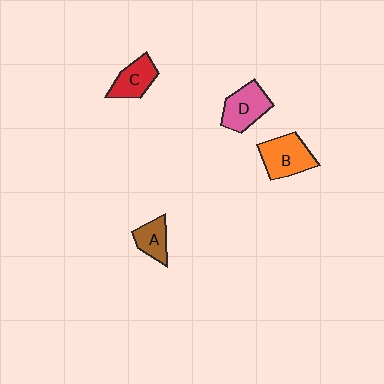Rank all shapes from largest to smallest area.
From largest to smallest: B (orange), D (pink), C (red), A (brown).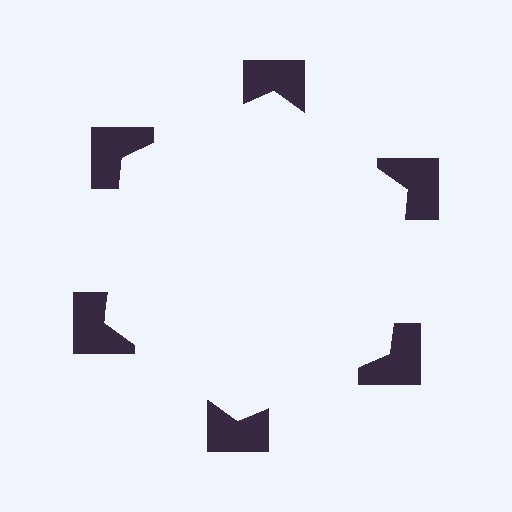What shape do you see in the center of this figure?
An illusory hexagon — its edges are inferred from the aligned wedge cuts in the notched squares, not physically drawn.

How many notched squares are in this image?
There are 6 — one at each vertex of the illusory hexagon.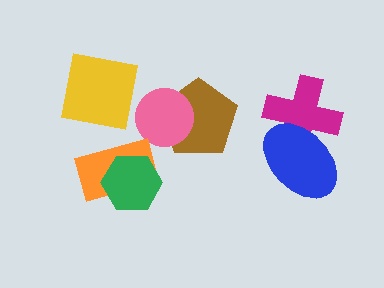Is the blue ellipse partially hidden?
No, no other shape covers it.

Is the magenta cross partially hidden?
Yes, it is partially covered by another shape.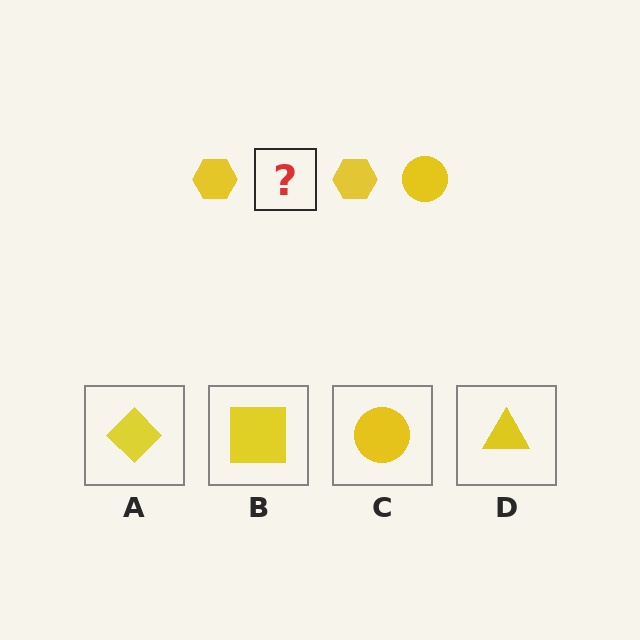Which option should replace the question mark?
Option C.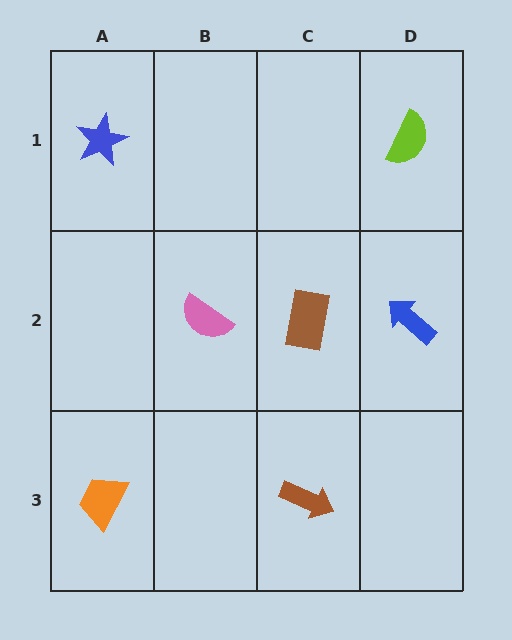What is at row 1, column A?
A blue star.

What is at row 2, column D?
A blue arrow.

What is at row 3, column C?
A brown arrow.